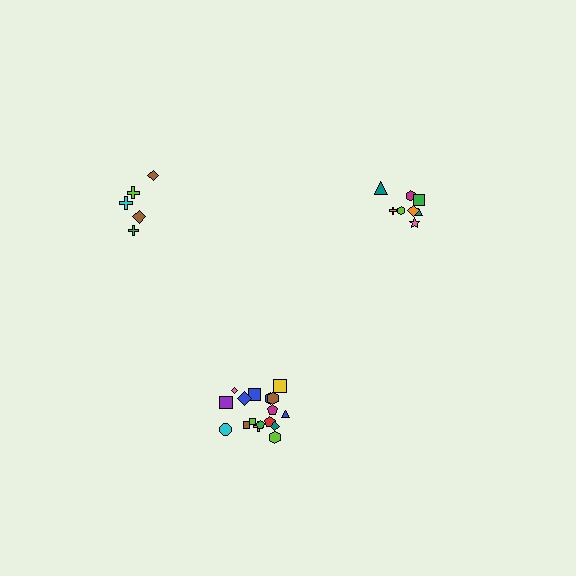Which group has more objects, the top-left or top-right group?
The top-right group.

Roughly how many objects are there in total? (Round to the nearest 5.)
Roughly 30 objects in total.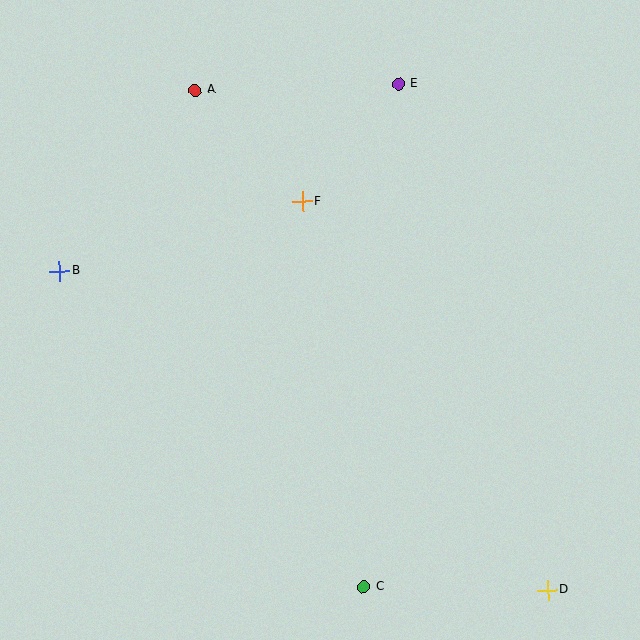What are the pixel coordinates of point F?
Point F is at (302, 201).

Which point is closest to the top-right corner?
Point E is closest to the top-right corner.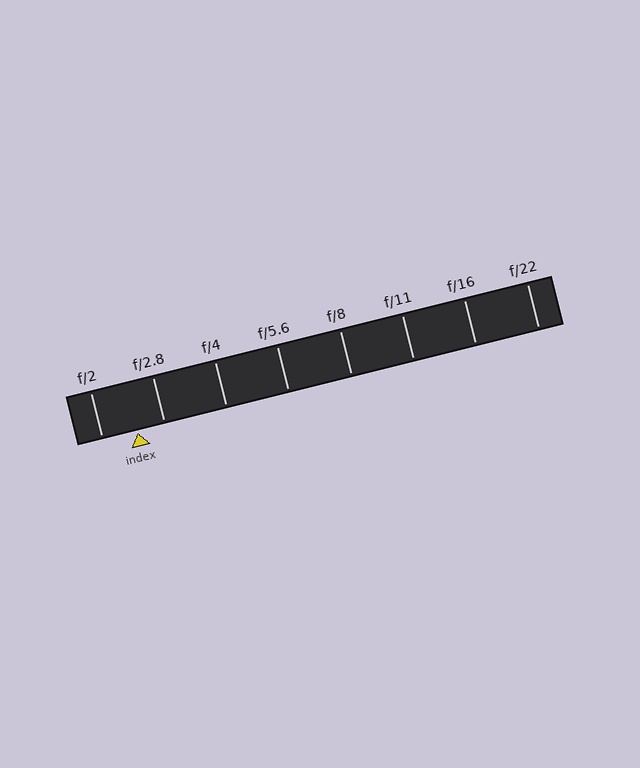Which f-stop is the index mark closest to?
The index mark is closest to f/2.8.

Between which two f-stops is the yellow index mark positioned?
The index mark is between f/2 and f/2.8.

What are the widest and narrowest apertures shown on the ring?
The widest aperture shown is f/2 and the narrowest is f/22.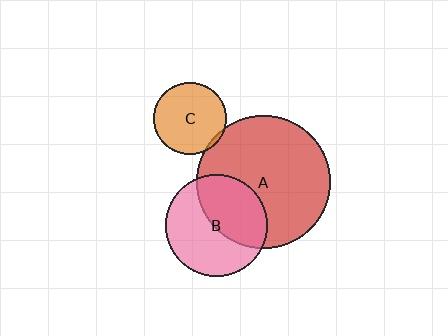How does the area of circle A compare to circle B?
Approximately 1.7 times.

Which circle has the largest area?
Circle A (red).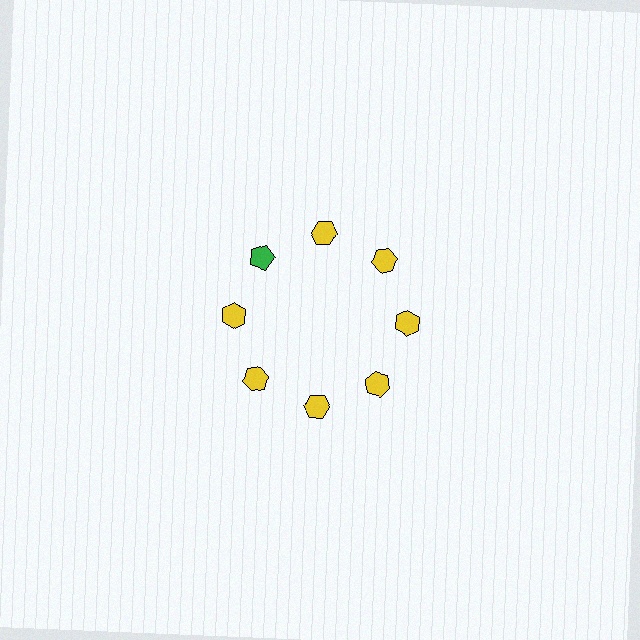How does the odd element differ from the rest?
It differs in both color (green instead of yellow) and shape (pentagon instead of hexagon).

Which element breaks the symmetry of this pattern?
The green pentagon at roughly the 10 o'clock position breaks the symmetry. All other shapes are yellow hexagons.